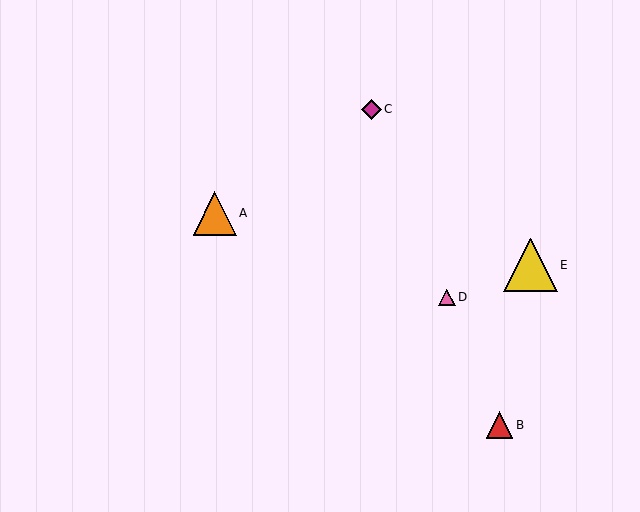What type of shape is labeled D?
Shape D is a pink triangle.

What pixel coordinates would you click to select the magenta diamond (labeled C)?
Click at (371, 109) to select the magenta diamond C.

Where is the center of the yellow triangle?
The center of the yellow triangle is at (530, 265).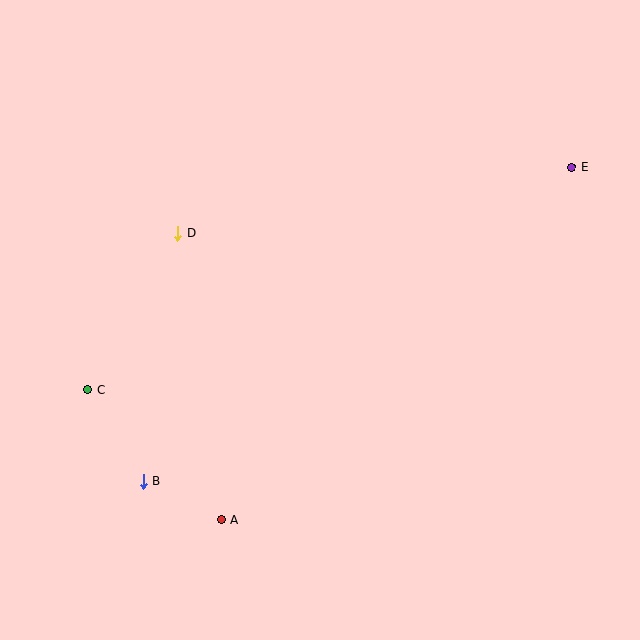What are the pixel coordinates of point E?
Point E is at (572, 167).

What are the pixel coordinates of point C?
Point C is at (88, 390).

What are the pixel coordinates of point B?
Point B is at (143, 481).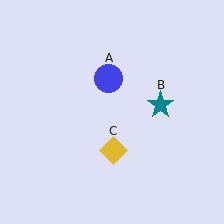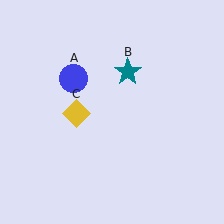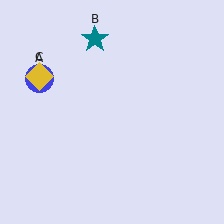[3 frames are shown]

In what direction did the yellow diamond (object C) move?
The yellow diamond (object C) moved up and to the left.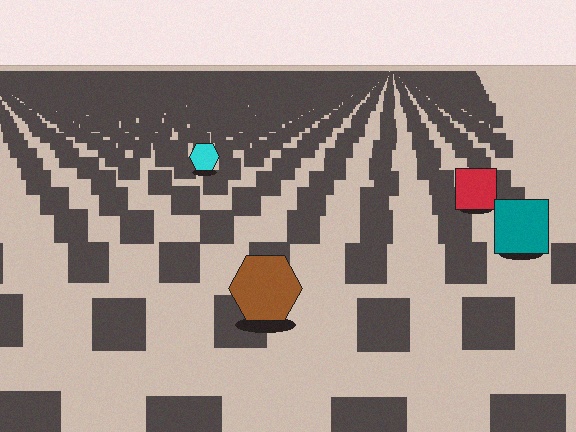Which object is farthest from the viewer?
The cyan hexagon is farthest from the viewer. It appears smaller and the ground texture around it is denser.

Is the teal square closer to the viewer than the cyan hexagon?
Yes. The teal square is closer — you can tell from the texture gradient: the ground texture is coarser near it.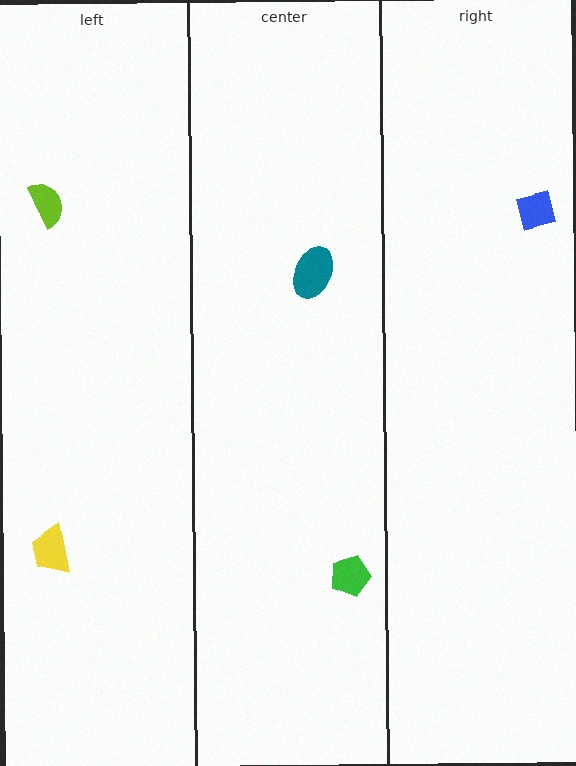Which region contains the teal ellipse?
The center region.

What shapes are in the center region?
The teal ellipse, the green pentagon.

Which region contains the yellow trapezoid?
The left region.